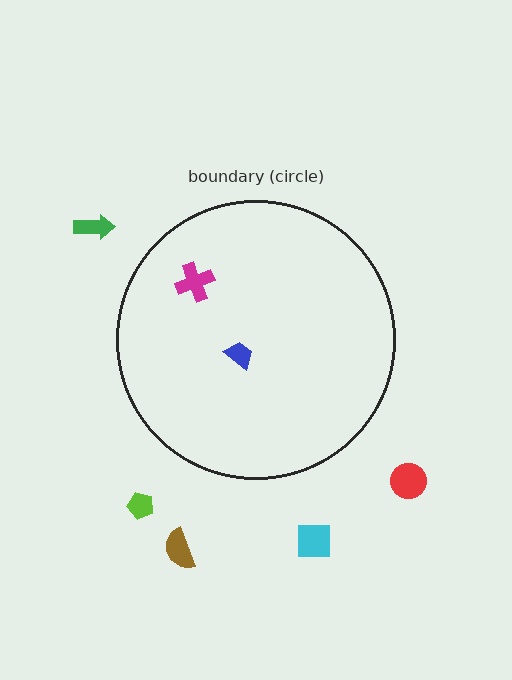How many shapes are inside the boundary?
2 inside, 5 outside.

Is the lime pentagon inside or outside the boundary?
Outside.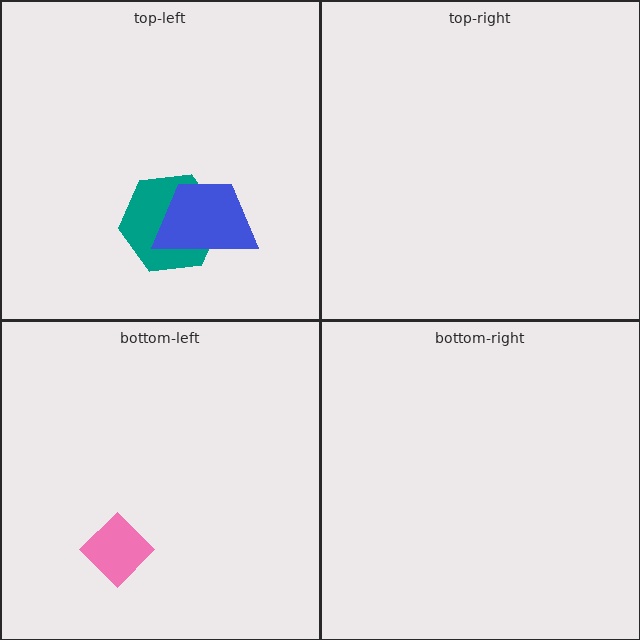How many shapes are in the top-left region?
2.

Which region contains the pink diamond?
The bottom-left region.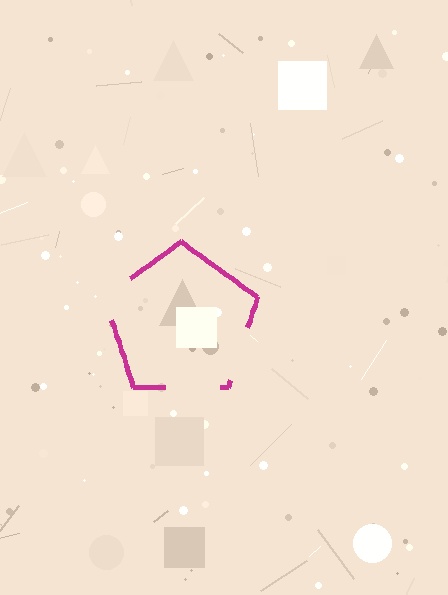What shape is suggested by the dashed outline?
The dashed outline suggests a pentagon.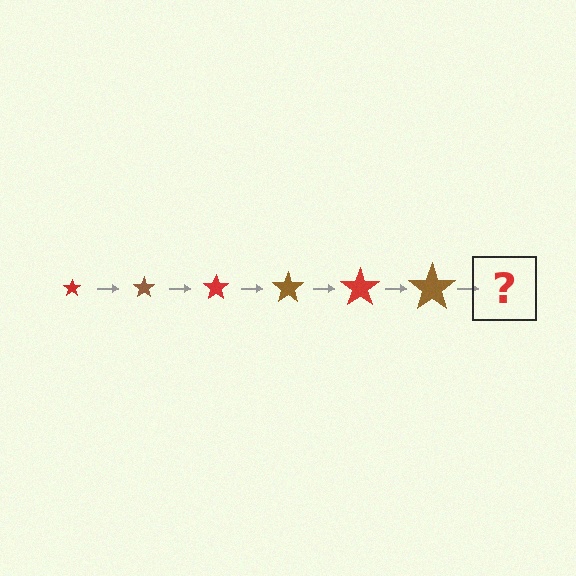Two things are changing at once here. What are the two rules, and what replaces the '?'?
The two rules are that the star grows larger each step and the color cycles through red and brown. The '?' should be a red star, larger than the previous one.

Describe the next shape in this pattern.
It should be a red star, larger than the previous one.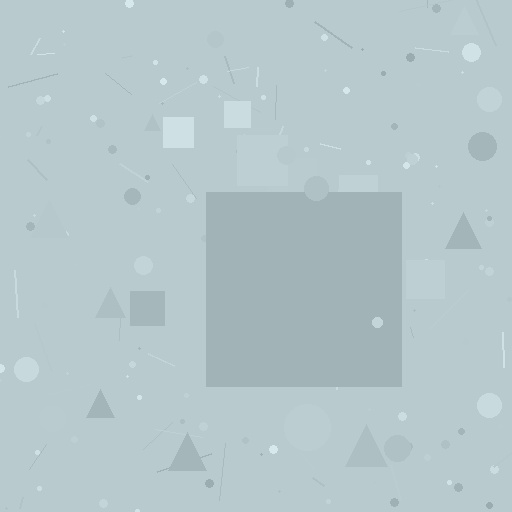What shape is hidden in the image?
A square is hidden in the image.